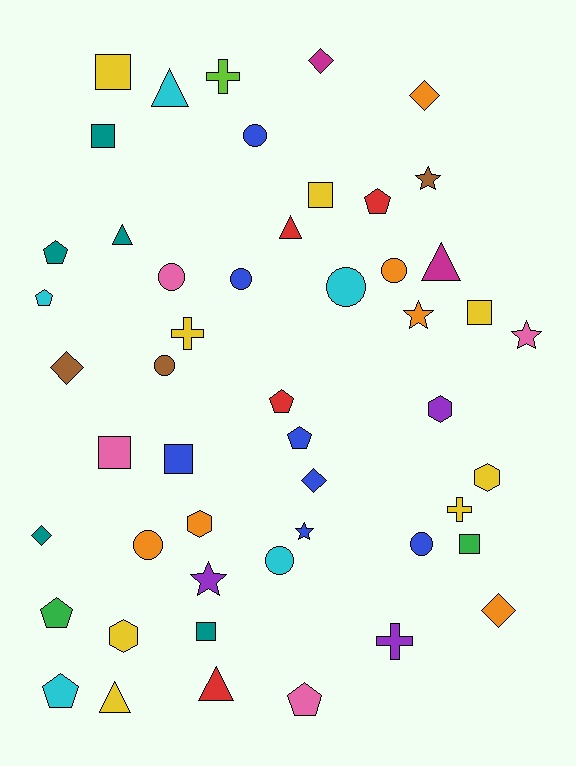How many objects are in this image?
There are 50 objects.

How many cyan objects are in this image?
There are 5 cyan objects.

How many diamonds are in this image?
There are 6 diamonds.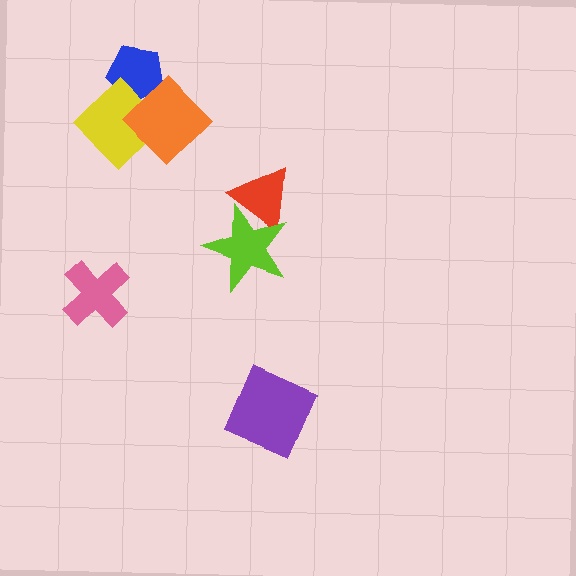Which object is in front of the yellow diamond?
The orange diamond is in front of the yellow diamond.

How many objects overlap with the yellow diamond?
2 objects overlap with the yellow diamond.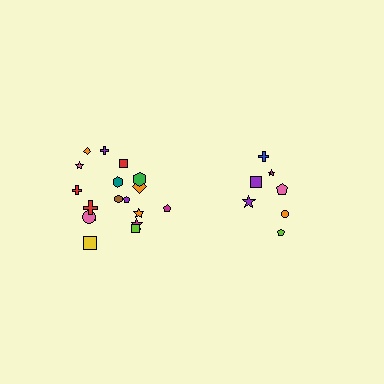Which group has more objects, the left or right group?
The left group.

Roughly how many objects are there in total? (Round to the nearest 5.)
Roughly 25 objects in total.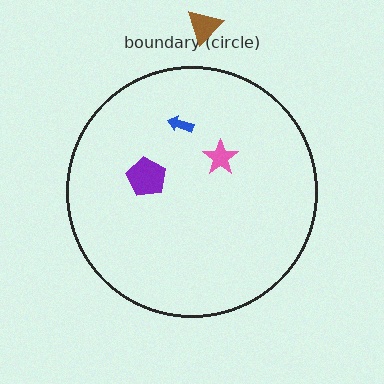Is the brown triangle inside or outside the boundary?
Outside.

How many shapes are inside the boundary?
3 inside, 1 outside.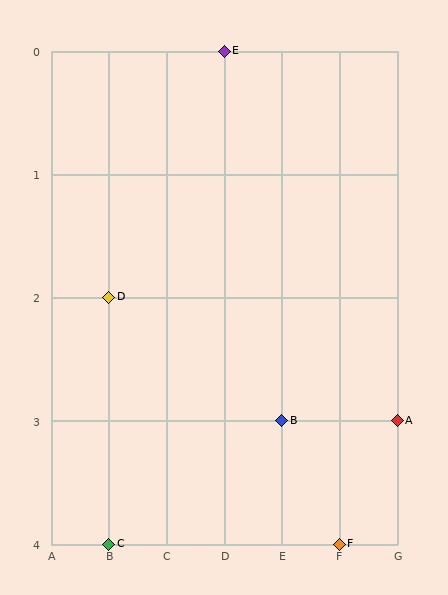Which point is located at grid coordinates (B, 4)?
Point C is at (B, 4).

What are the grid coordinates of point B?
Point B is at grid coordinates (E, 3).